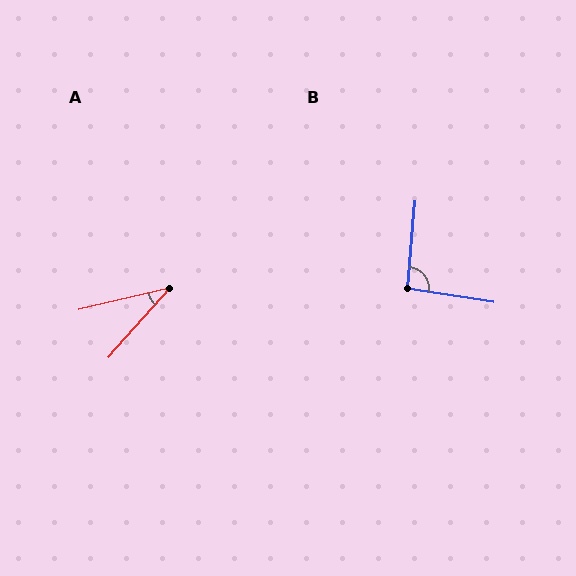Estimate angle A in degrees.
Approximately 35 degrees.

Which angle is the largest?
B, at approximately 94 degrees.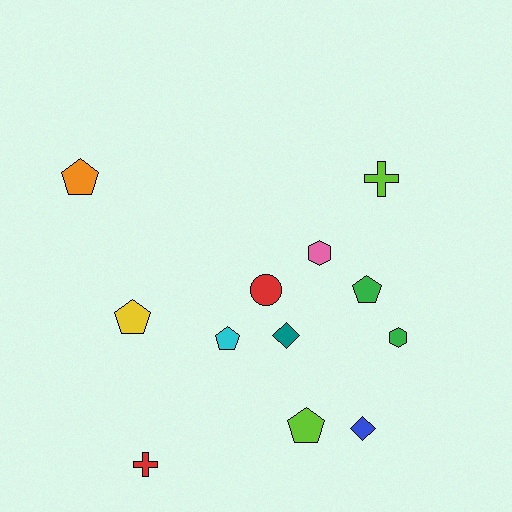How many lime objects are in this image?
There are 2 lime objects.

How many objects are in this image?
There are 12 objects.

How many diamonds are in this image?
There are 2 diamonds.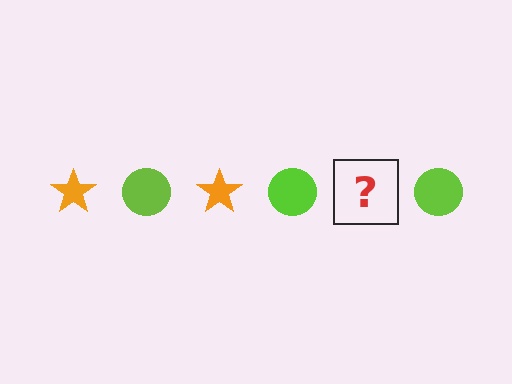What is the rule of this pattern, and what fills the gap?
The rule is that the pattern alternates between orange star and lime circle. The gap should be filled with an orange star.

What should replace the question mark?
The question mark should be replaced with an orange star.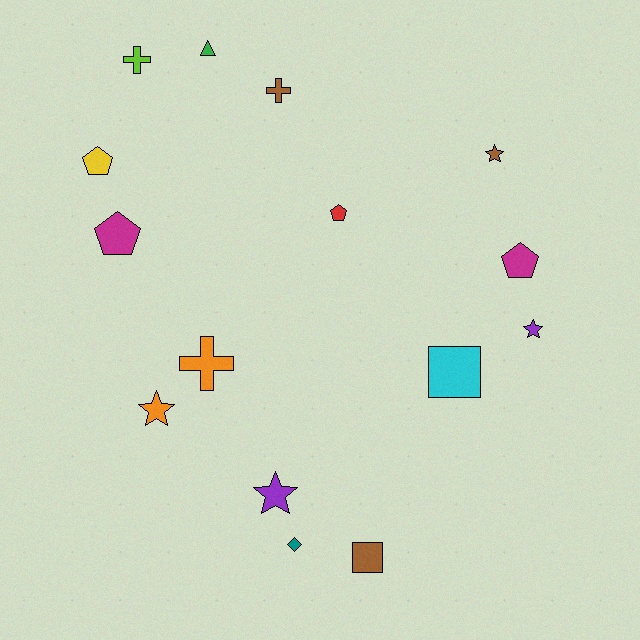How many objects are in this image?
There are 15 objects.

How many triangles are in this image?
There is 1 triangle.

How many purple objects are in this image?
There are 2 purple objects.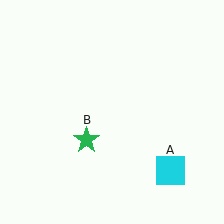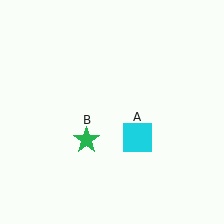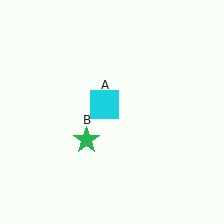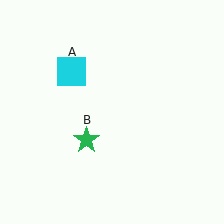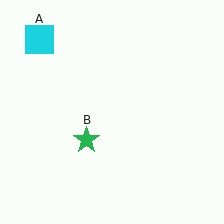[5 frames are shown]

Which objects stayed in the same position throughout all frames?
Green star (object B) remained stationary.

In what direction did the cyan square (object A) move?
The cyan square (object A) moved up and to the left.